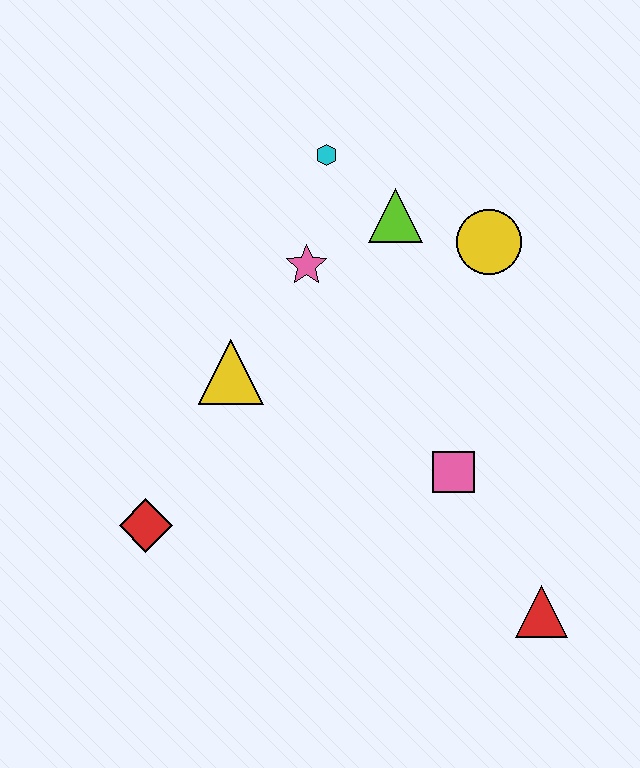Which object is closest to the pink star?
The lime triangle is closest to the pink star.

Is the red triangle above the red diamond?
No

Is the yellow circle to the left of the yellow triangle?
No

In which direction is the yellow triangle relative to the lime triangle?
The yellow triangle is to the left of the lime triangle.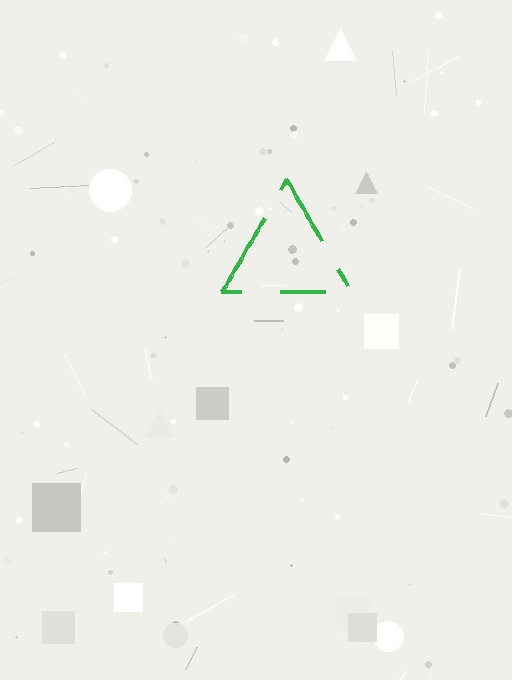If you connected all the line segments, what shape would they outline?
They would outline a triangle.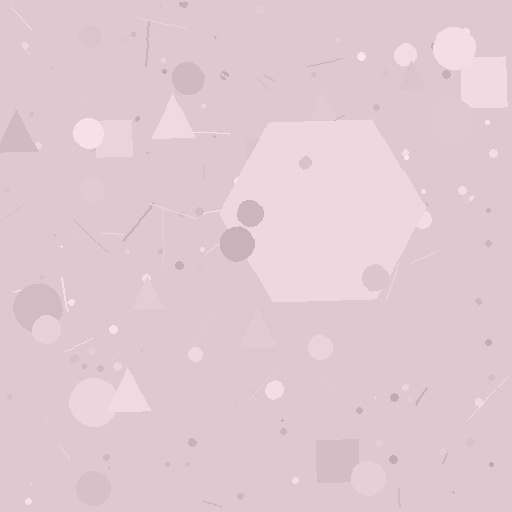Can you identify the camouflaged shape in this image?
The camouflaged shape is a hexagon.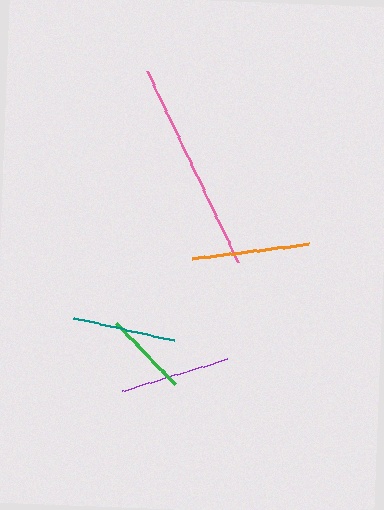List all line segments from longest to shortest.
From longest to shortest: pink, orange, purple, teal, green.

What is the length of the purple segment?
The purple segment is approximately 111 pixels long.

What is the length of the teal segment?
The teal segment is approximately 103 pixels long.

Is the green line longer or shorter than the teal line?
The teal line is longer than the green line.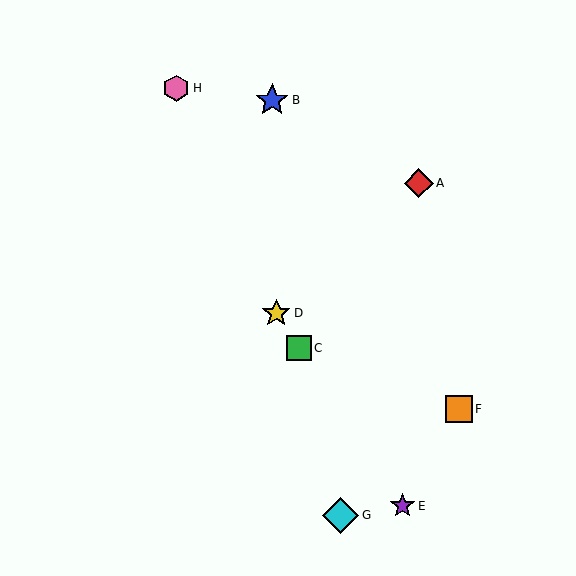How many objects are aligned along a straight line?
3 objects (C, D, E) are aligned along a straight line.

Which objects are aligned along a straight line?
Objects C, D, E are aligned along a straight line.